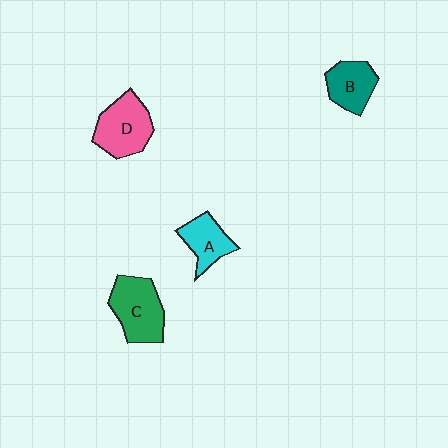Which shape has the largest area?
Shape C (green).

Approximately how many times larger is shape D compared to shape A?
Approximately 1.4 times.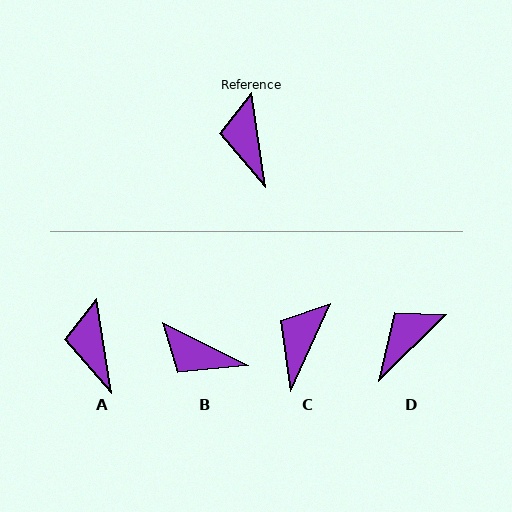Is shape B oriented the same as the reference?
No, it is off by about 55 degrees.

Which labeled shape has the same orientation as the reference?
A.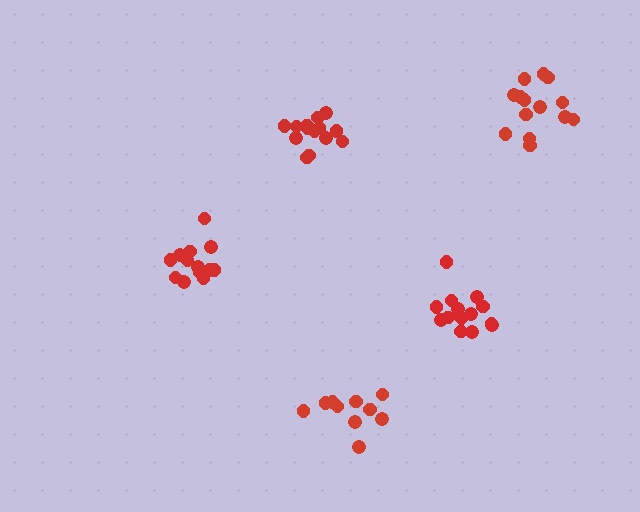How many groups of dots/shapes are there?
There are 5 groups.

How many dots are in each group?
Group 1: 14 dots, Group 2: 14 dots, Group 3: 10 dots, Group 4: 14 dots, Group 5: 14 dots (66 total).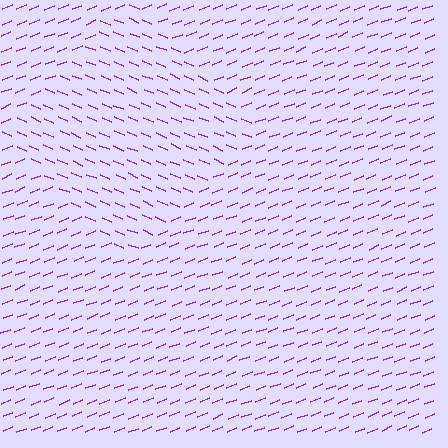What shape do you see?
I see a diamond.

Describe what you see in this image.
The image is filled with small purple line segments. A diamond region in the image has lines oriented differently from the surrounding lines, creating a visible texture boundary.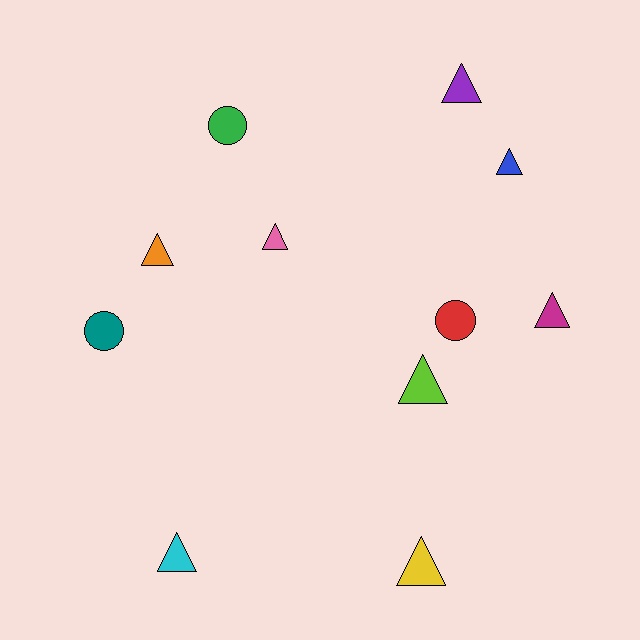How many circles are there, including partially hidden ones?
There are 3 circles.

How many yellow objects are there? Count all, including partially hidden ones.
There is 1 yellow object.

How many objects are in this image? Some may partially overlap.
There are 11 objects.